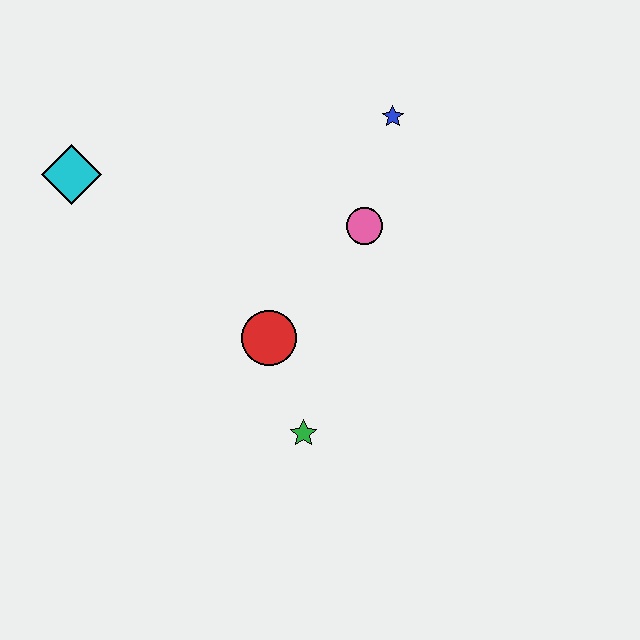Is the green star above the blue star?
No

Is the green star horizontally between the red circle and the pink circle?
Yes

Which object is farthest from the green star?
The cyan diamond is farthest from the green star.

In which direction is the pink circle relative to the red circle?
The pink circle is above the red circle.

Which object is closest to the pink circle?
The blue star is closest to the pink circle.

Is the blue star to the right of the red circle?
Yes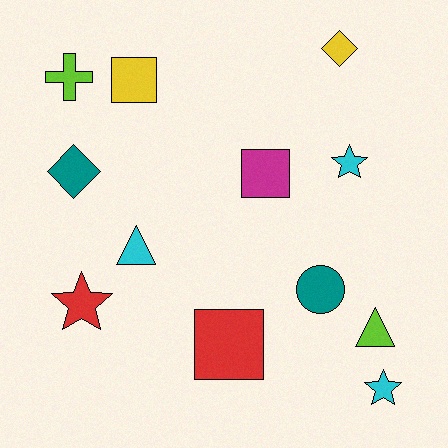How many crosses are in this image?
There is 1 cross.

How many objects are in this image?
There are 12 objects.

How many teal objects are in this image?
There are 2 teal objects.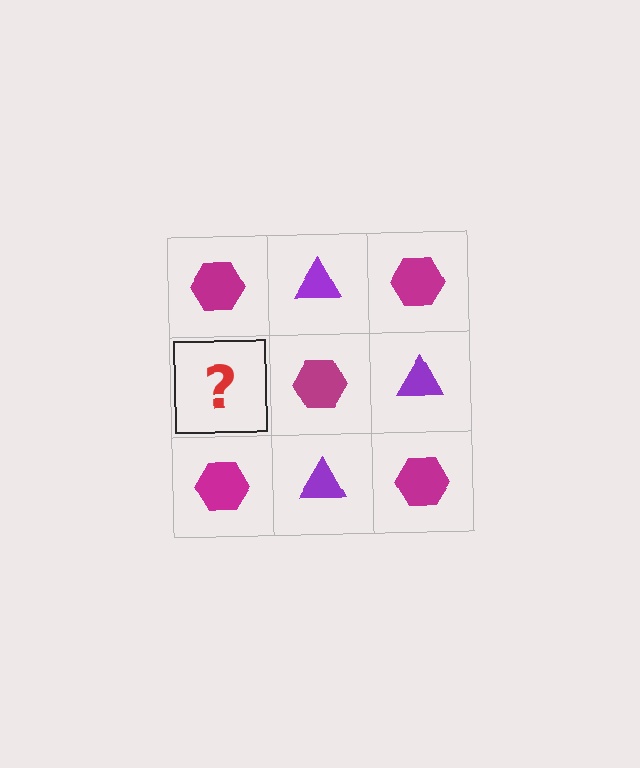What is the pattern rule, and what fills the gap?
The rule is that it alternates magenta hexagon and purple triangle in a checkerboard pattern. The gap should be filled with a purple triangle.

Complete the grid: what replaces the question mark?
The question mark should be replaced with a purple triangle.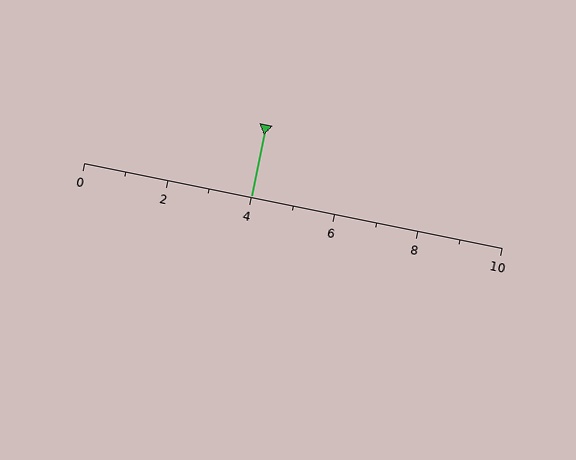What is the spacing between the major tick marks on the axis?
The major ticks are spaced 2 apart.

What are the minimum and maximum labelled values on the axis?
The axis runs from 0 to 10.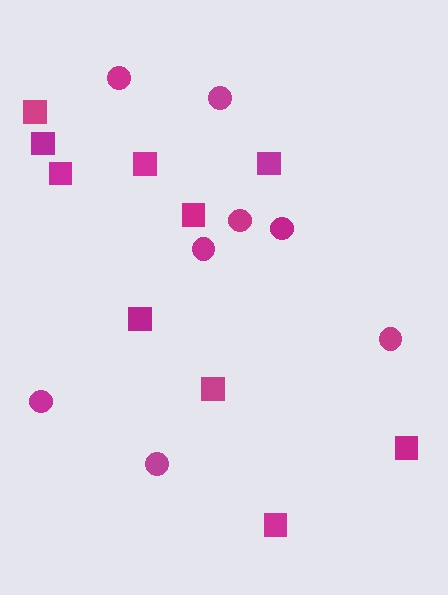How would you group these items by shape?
There are 2 groups: one group of squares (10) and one group of circles (8).